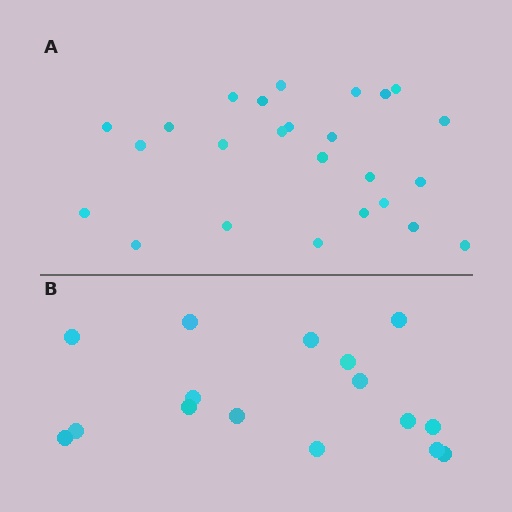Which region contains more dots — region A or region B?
Region A (the top region) has more dots.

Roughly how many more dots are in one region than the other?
Region A has roughly 8 or so more dots than region B.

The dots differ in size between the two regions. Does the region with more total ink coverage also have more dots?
No. Region B has more total ink coverage because its dots are larger, but region A actually contains more individual dots. Total area can be misleading — the number of items is what matters here.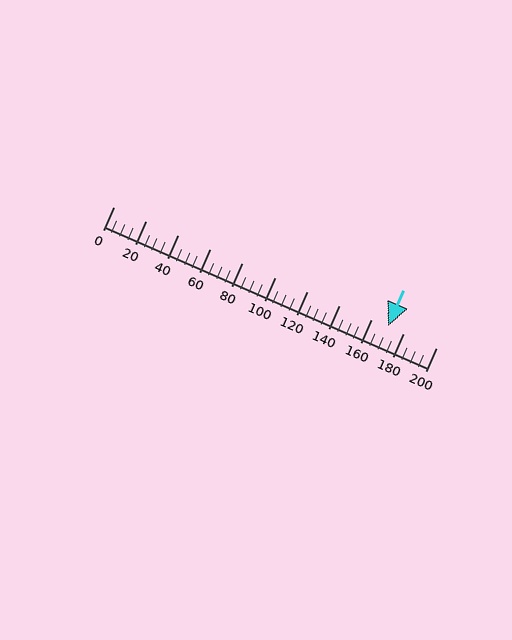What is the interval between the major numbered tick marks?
The major tick marks are spaced 20 units apart.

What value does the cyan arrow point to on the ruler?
The cyan arrow points to approximately 170.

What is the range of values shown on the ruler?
The ruler shows values from 0 to 200.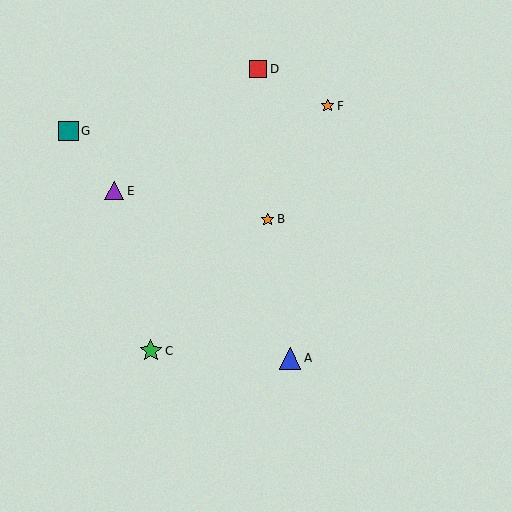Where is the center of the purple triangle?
The center of the purple triangle is at (114, 191).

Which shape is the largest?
The green star (labeled C) is the largest.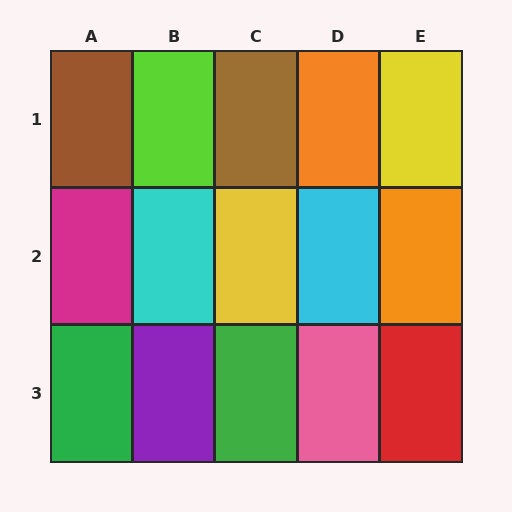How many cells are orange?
2 cells are orange.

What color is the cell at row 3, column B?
Purple.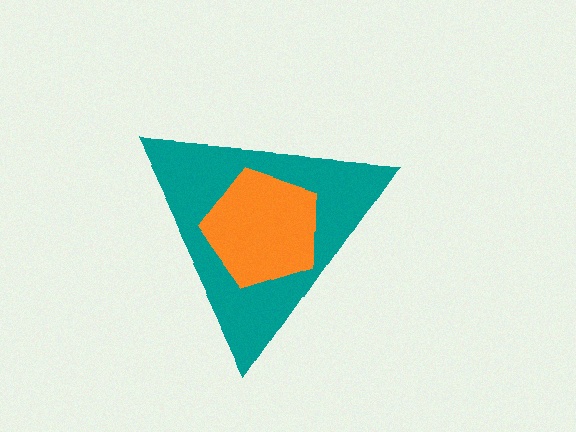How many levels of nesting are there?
2.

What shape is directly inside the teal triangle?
The orange pentagon.